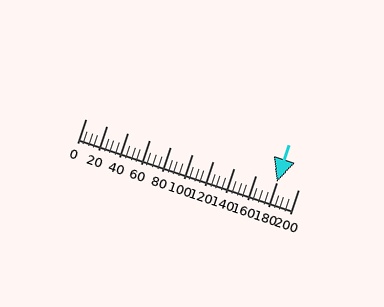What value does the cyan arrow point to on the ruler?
The cyan arrow points to approximately 180.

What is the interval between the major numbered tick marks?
The major tick marks are spaced 20 units apart.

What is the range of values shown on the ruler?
The ruler shows values from 0 to 200.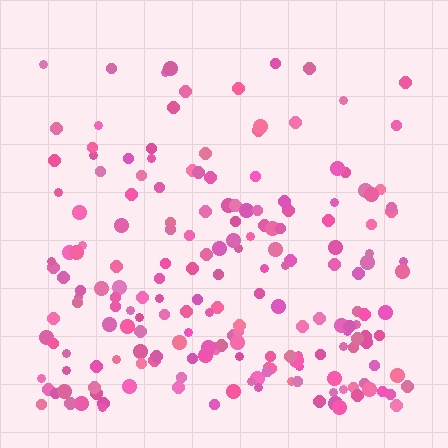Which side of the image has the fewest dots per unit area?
The top.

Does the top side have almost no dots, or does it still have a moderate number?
Still a moderate number, just noticeably fewer than the bottom.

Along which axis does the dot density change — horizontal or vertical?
Vertical.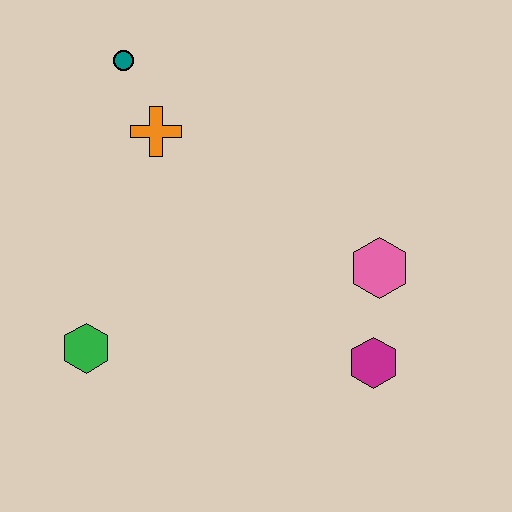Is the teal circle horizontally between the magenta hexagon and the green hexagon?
Yes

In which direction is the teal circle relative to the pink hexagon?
The teal circle is to the left of the pink hexagon.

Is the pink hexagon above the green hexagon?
Yes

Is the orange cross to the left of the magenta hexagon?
Yes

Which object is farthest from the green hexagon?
The pink hexagon is farthest from the green hexagon.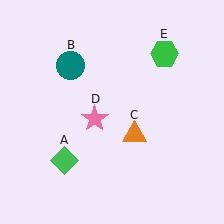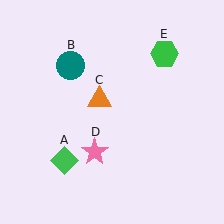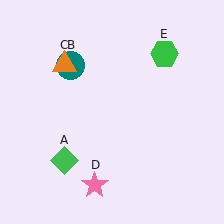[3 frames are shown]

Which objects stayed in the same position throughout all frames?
Green diamond (object A) and teal circle (object B) and green hexagon (object E) remained stationary.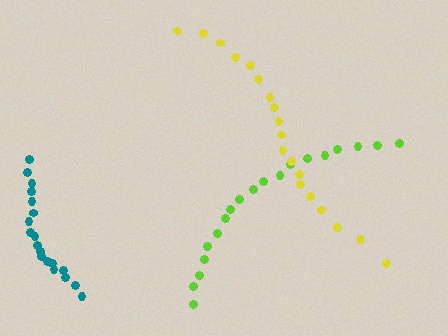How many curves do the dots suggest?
There are 3 distinct paths.